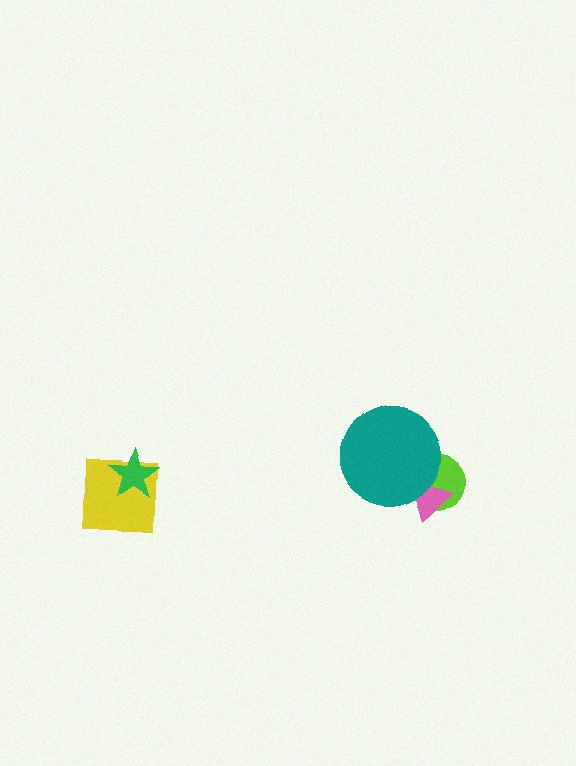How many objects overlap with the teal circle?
2 objects overlap with the teal circle.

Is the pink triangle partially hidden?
Yes, it is partially covered by another shape.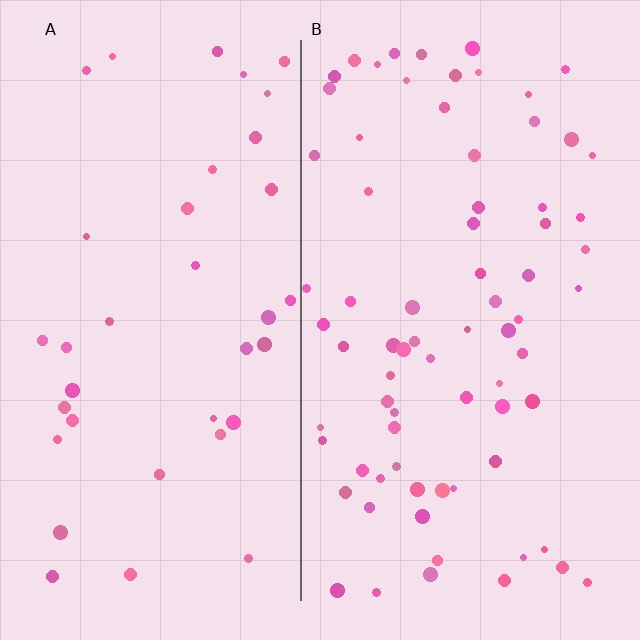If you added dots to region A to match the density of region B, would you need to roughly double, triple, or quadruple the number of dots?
Approximately double.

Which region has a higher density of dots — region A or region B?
B (the right).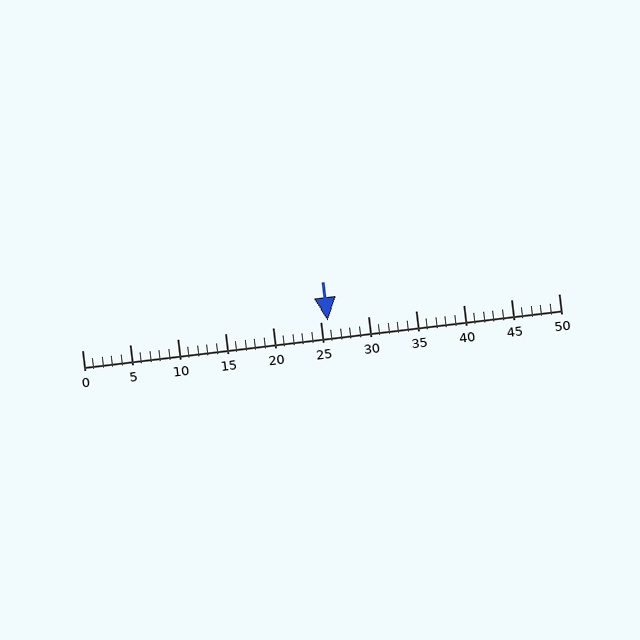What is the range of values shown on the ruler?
The ruler shows values from 0 to 50.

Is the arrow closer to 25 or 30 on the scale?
The arrow is closer to 25.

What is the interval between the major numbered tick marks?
The major tick marks are spaced 5 units apart.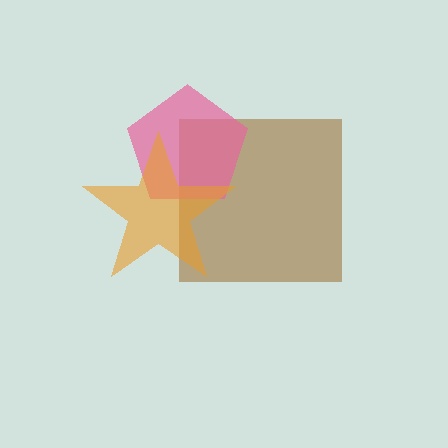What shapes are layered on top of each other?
The layered shapes are: a brown square, a pink pentagon, an orange star.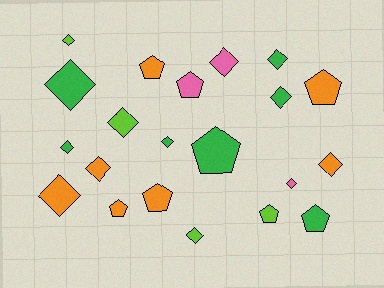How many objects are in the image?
There are 21 objects.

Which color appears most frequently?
Green, with 7 objects.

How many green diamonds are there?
There are 5 green diamonds.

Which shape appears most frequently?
Diamond, with 13 objects.